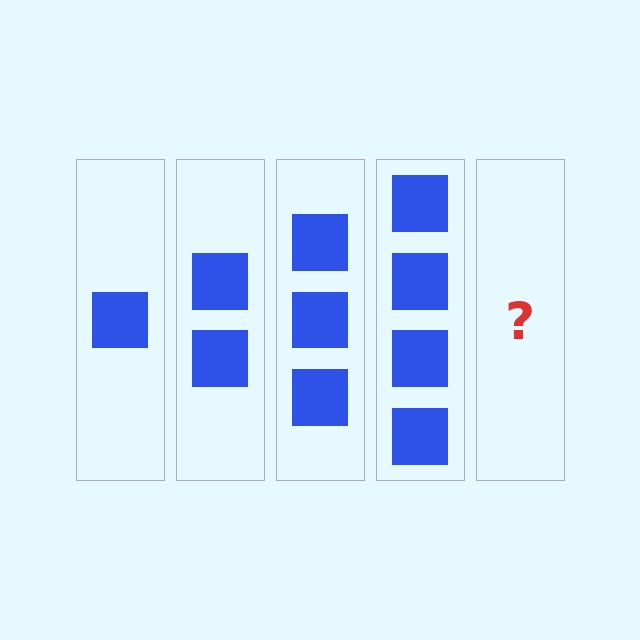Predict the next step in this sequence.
The next step is 5 squares.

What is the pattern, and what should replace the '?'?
The pattern is that each step adds one more square. The '?' should be 5 squares.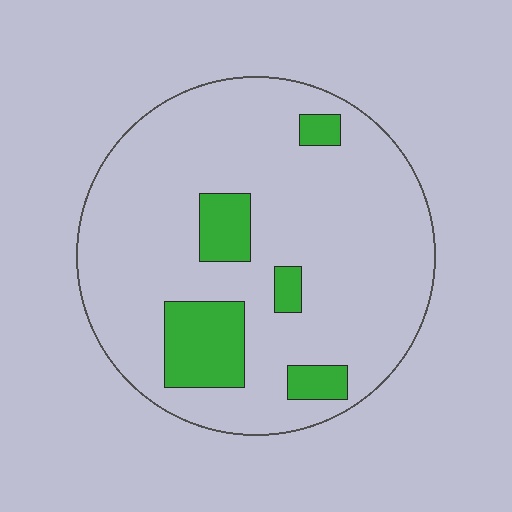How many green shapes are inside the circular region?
5.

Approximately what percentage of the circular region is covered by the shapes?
Approximately 15%.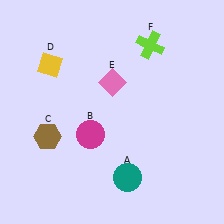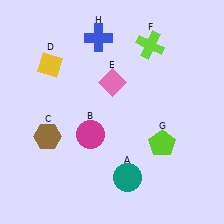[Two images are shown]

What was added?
A lime pentagon (G), a blue cross (H) were added in Image 2.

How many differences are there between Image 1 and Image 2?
There are 2 differences between the two images.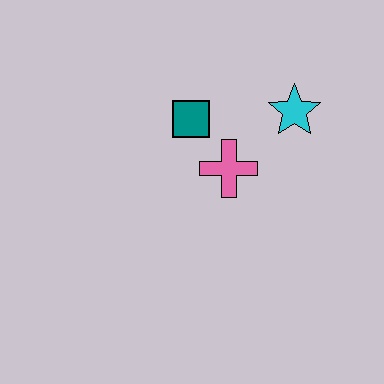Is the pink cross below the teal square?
Yes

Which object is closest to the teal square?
The pink cross is closest to the teal square.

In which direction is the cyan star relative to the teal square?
The cyan star is to the right of the teal square.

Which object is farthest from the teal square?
The cyan star is farthest from the teal square.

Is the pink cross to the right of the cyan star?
No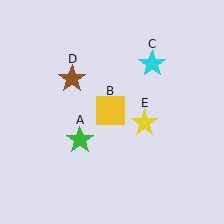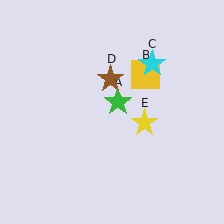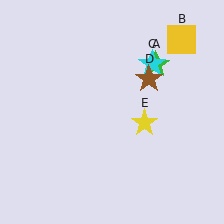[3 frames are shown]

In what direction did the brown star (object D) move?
The brown star (object D) moved right.